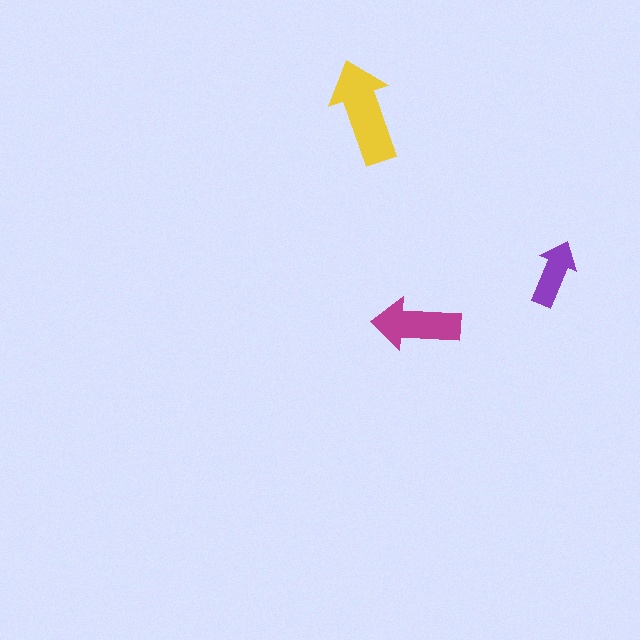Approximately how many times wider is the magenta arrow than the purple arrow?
About 1.5 times wider.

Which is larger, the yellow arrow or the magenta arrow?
The yellow one.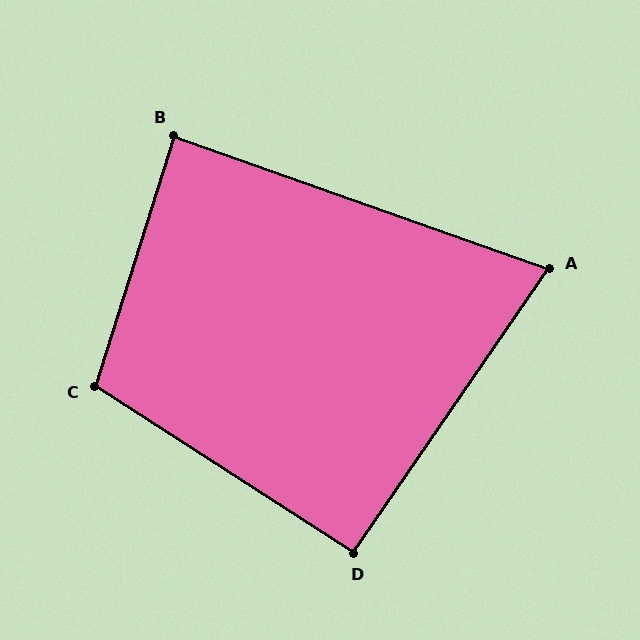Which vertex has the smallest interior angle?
A, at approximately 75 degrees.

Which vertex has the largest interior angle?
C, at approximately 105 degrees.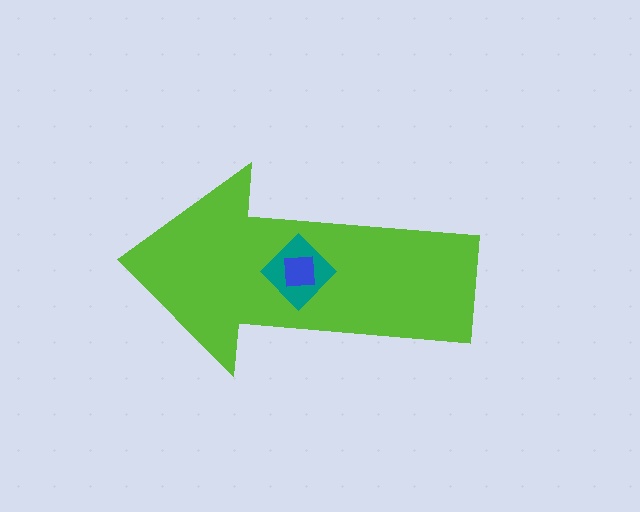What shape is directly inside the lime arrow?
The teal diamond.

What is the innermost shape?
The blue square.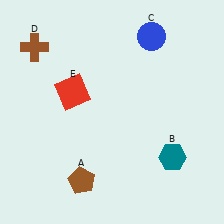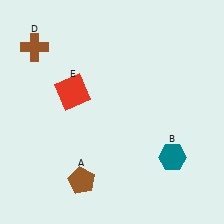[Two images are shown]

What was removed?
The blue circle (C) was removed in Image 2.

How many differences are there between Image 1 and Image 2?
There is 1 difference between the two images.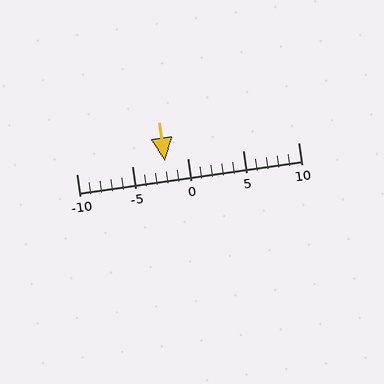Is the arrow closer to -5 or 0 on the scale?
The arrow is closer to 0.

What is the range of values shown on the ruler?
The ruler shows values from -10 to 10.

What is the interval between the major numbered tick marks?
The major tick marks are spaced 5 units apart.